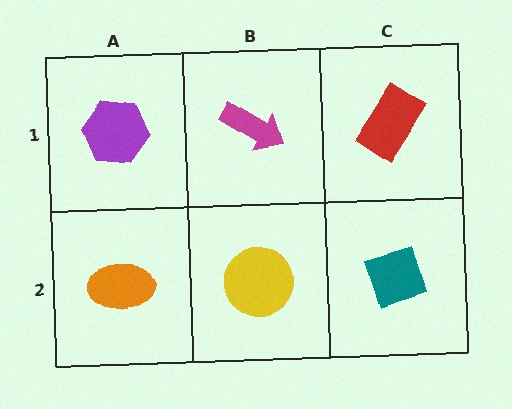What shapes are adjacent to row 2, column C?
A red rectangle (row 1, column C), a yellow circle (row 2, column B).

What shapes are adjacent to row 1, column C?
A teal diamond (row 2, column C), a magenta arrow (row 1, column B).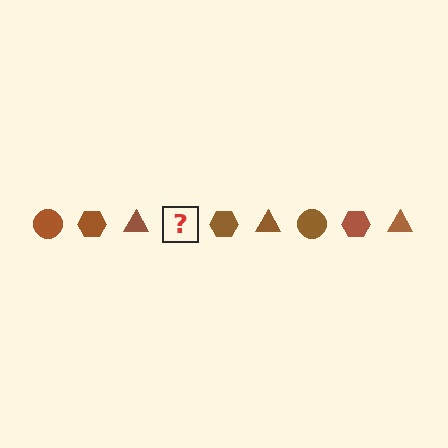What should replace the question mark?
The question mark should be replaced with a brown circle.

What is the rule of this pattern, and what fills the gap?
The rule is that the pattern cycles through circle, hexagon, triangle shapes in brown. The gap should be filled with a brown circle.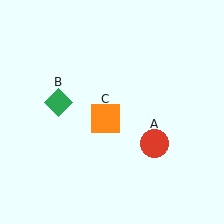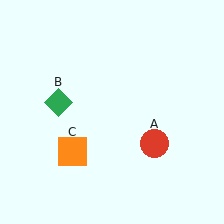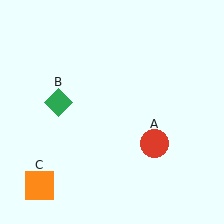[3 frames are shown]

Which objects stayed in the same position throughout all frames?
Red circle (object A) and green diamond (object B) remained stationary.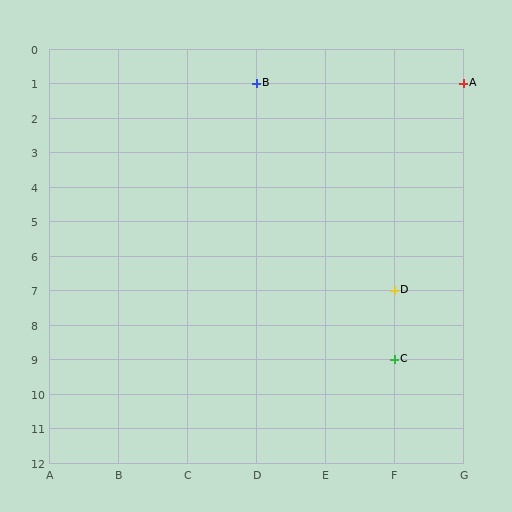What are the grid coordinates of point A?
Point A is at grid coordinates (G, 1).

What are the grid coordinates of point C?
Point C is at grid coordinates (F, 9).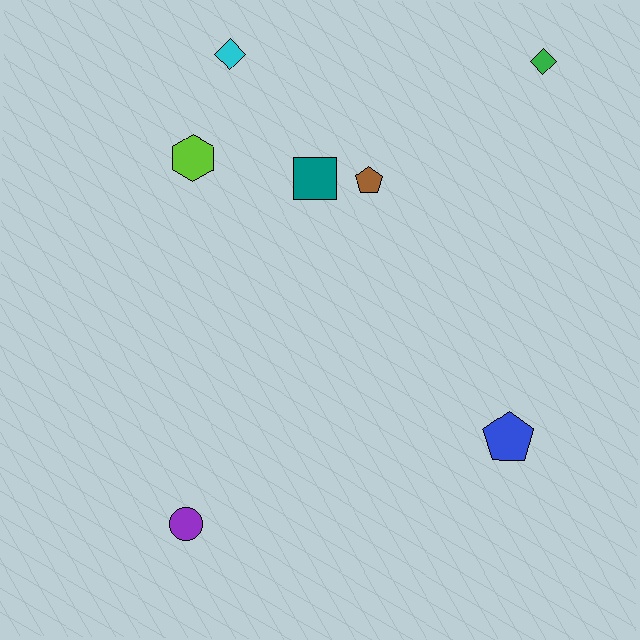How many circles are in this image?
There is 1 circle.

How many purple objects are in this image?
There is 1 purple object.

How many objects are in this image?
There are 7 objects.